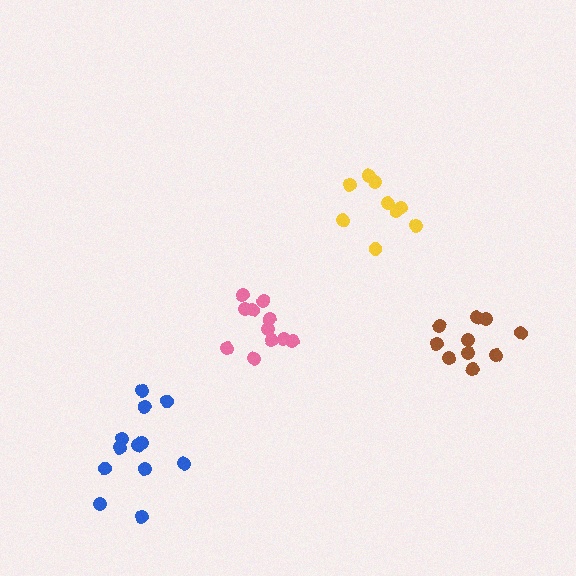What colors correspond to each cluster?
The clusters are colored: yellow, pink, blue, brown.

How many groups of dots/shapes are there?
There are 4 groups.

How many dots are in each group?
Group 1: 10 dots, Group 2: 11 dots, Group 3: 12 dots, Group 4: 10 dots (43 total).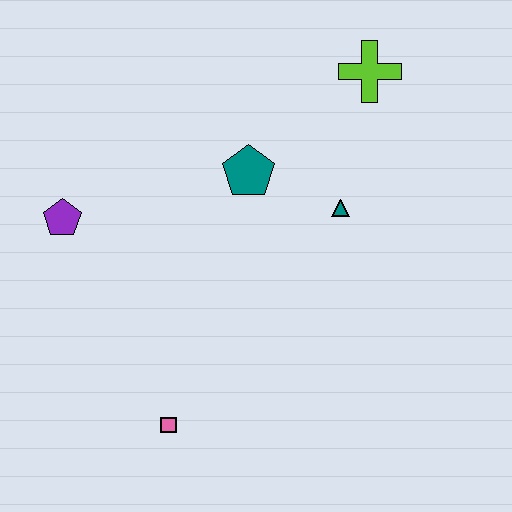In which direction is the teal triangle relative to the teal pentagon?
The teal triangle is to the right of the teal pentagon.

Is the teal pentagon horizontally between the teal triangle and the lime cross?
No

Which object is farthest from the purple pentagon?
The lime cross is farthest from the purple pentagon.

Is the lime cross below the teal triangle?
No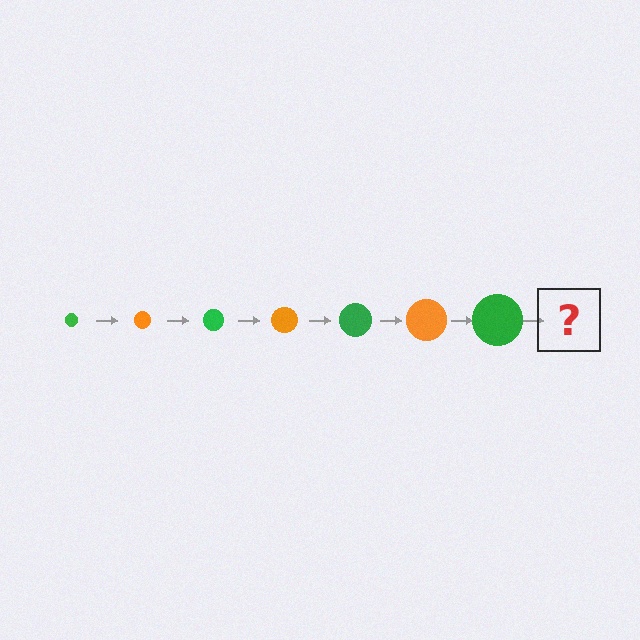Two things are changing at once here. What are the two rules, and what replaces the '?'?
The two rules are that the circle grows larger each step and the color cycles through green and orange. The '?' should be an orange circle, larger than the previous one.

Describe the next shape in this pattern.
It should be an orange circle, larger than the previous one.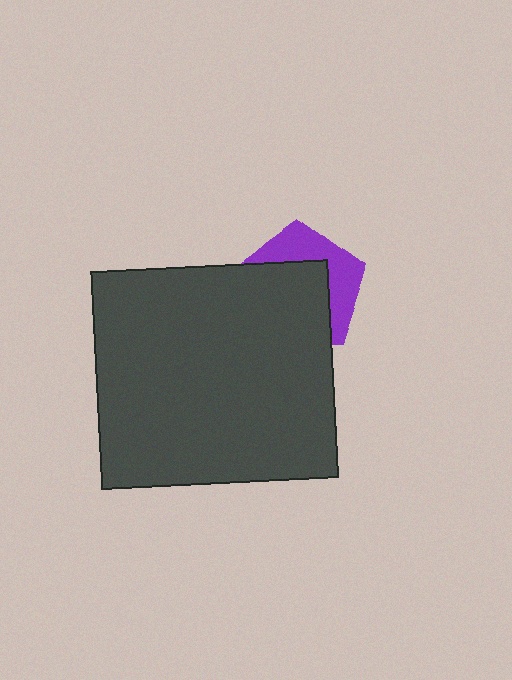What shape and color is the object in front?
The object in front is a dark gray rectangle.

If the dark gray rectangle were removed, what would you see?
You would see the complete purple pentagon.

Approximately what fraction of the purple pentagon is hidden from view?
Roughly 61% of the purple pentagon is hidden behind the dark gray rectangle.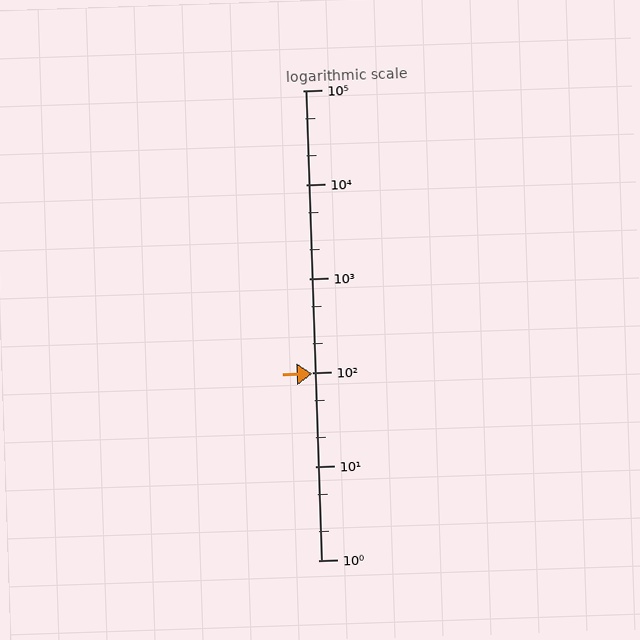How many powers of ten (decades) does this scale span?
The scale spans 5 decades, from 1 to 100000.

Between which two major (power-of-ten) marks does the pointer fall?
The pointer is between 10 and 100.